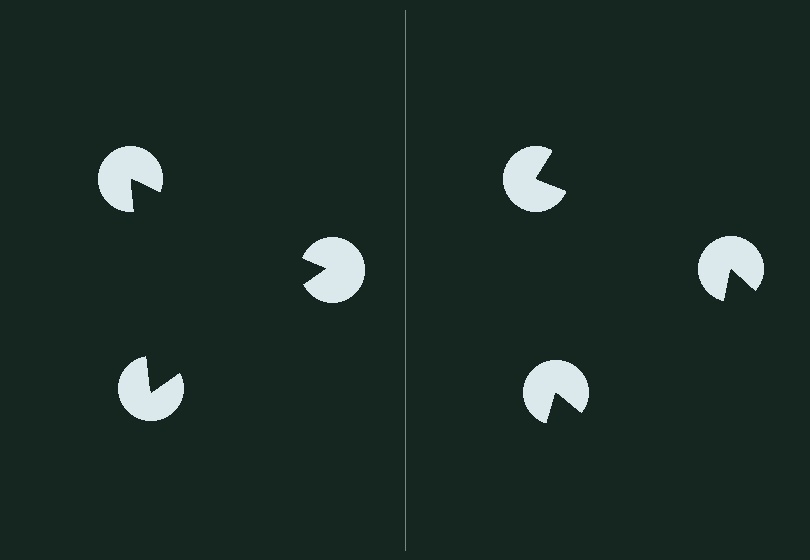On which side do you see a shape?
An illusory triangle appears on the left side. On the right side the wedge cuts are rotated, so no coherent shape forms.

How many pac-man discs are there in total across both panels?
6 — 3 on each side.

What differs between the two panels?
The pac-man discs are positioned identically on both sides; only the wedge orientations differ. On the left they align to a triangle; on the right they are misaligned.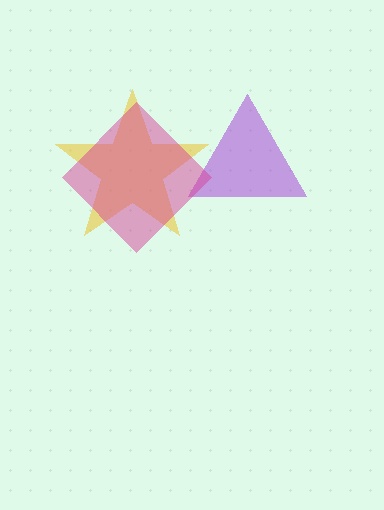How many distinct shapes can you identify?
There are 3 distinct shapes: a purple triangle, a yellow star, a magenta diamond.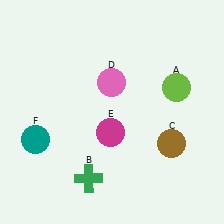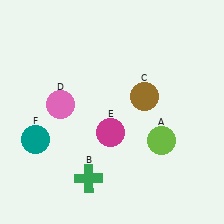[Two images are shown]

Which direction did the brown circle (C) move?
The brown circle (C) moved up.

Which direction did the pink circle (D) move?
The pink circle (D) moved left.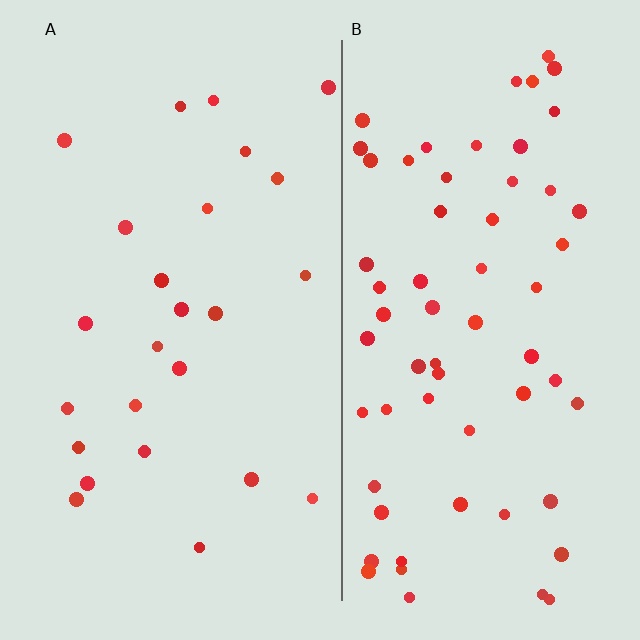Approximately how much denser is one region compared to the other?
Approximately 2.5× — region B over region A.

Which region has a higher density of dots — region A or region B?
B (the right).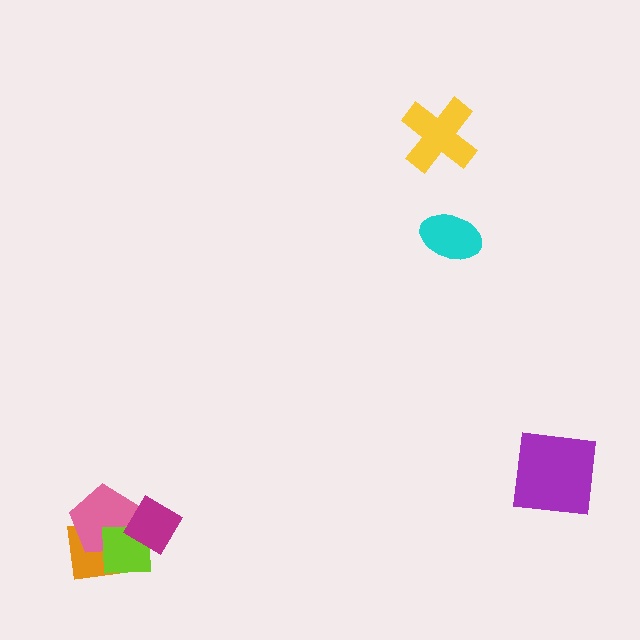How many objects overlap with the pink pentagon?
3 objects overlap with the pink pentagon.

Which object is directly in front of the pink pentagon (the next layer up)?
The lime square is directly in front of the pink pentagon.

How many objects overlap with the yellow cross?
0 objects overlap with the yellow cross.